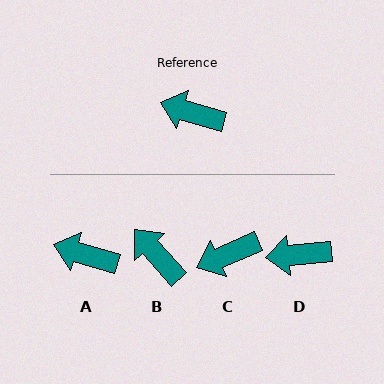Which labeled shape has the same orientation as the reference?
A.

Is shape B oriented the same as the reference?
No, it is off by about 32 degrees.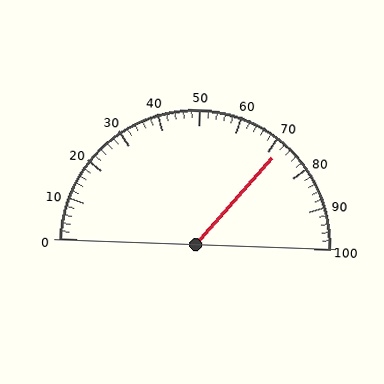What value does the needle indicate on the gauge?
The needle indicates approximately 72.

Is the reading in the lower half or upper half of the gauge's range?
The reading is in the upper half of the range (0 to 100).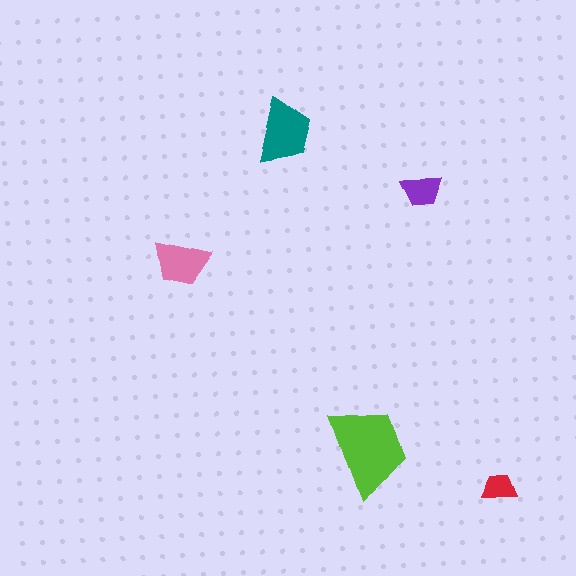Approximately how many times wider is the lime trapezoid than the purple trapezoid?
About 2 times wider.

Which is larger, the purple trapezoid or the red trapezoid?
The purple one.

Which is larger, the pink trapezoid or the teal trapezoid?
The teal one.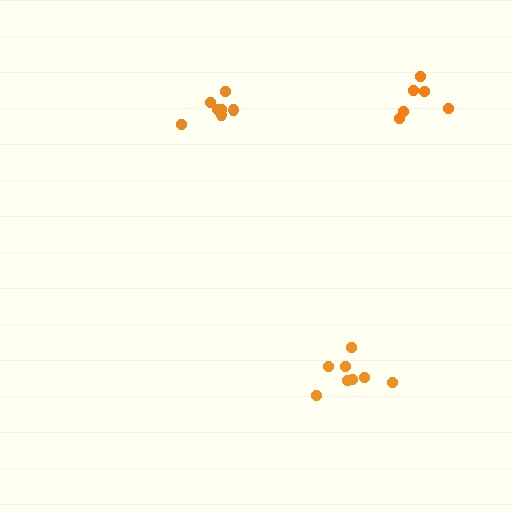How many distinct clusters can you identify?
There are 3 distinct clusters.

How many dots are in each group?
Group 1: 8 dots, Group 2: 6 dots, Group 3: 7 dots (21 total).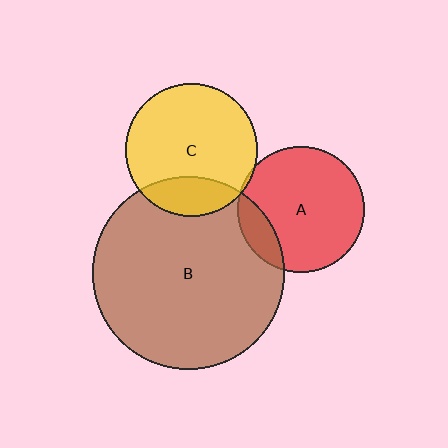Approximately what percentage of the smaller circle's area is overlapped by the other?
Approximately 20%.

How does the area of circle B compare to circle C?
Approximately 2.1 times.